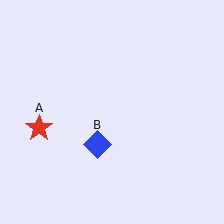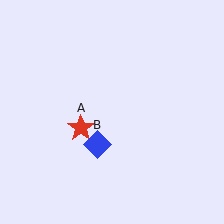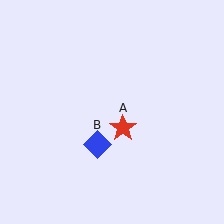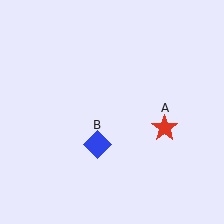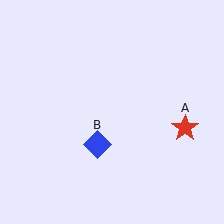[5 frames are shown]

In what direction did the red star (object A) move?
The red star (object A) moved right.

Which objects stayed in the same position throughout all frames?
Blue diamond (object B) remained stationary.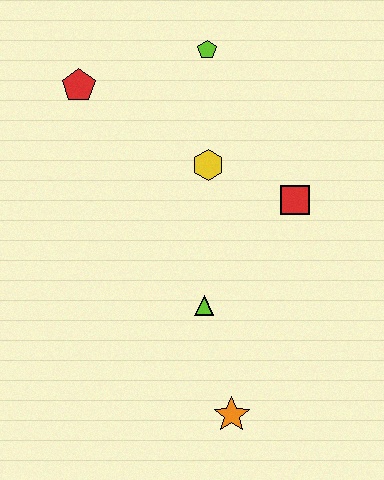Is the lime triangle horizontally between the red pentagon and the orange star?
Yes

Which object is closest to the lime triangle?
The orange star is closest to the lime triangle.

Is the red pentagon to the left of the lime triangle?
Yes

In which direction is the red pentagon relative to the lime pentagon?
The red pentagon is to the left of the lime pentagon.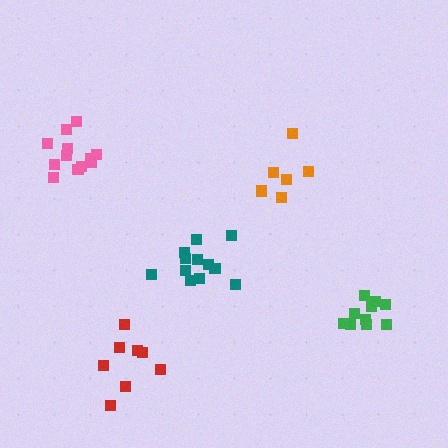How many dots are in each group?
Group 1: 12 dots, Group 2: 8 dots, Group 3: 6 dots, Group 4: 10 dots, Group 5: 12 dots (48 total).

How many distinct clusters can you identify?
There are 5 distinct clusters.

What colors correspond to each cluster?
The clusters are colored: teal, red, orange, green, pink.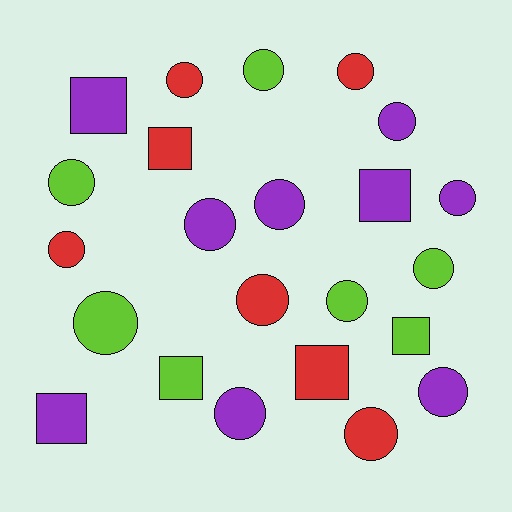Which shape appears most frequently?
Circle, with 16 objects.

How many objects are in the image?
There are 23 objects.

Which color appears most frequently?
Purple, with 9 objects.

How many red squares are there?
There are 2 red squares.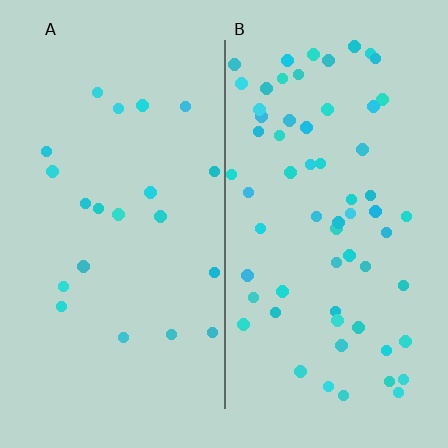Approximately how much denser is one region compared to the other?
Approximately 3.0× — region B over region A.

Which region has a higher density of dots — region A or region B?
B (the right).